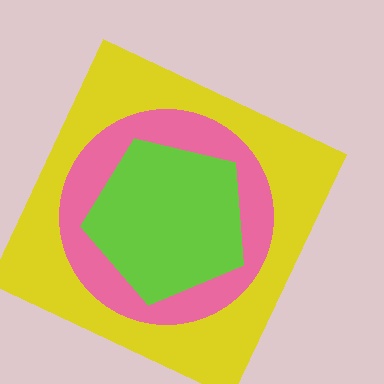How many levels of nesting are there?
3.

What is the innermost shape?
The lime pentagon.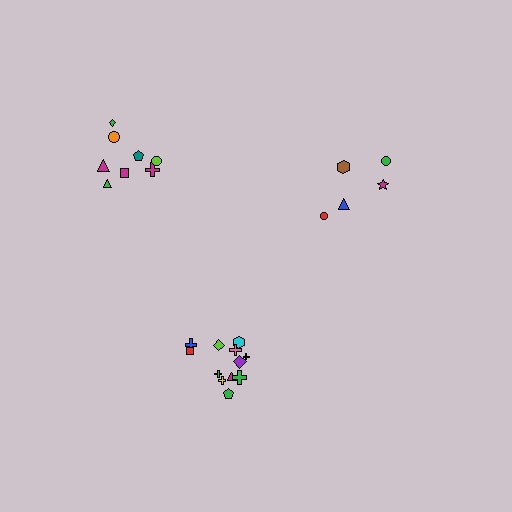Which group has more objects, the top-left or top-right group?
The top-left group.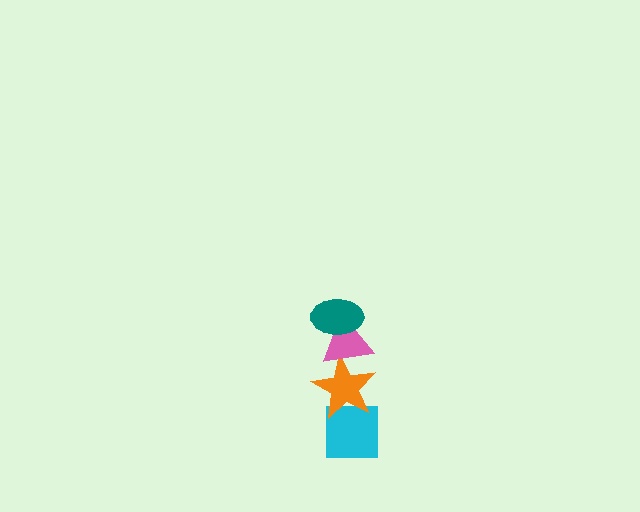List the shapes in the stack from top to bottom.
From top to bottom: the teal ellipse, the pink triangle, the orange star, the cyan square.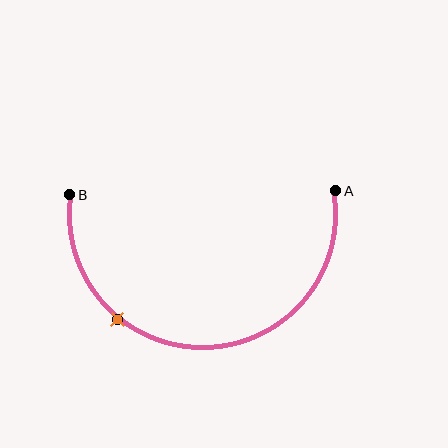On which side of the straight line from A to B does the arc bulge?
The arc bulges below the straight line connecting A and B.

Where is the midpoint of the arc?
The arc midpoint is the point on the curve farthest from the straight line joining A and B. It sits below that line.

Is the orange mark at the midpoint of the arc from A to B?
No. The orange mark lies on the arc but is closer to endpoint B. The arc midpoint would be at the point on the curve equidistant along the arc from both A and B.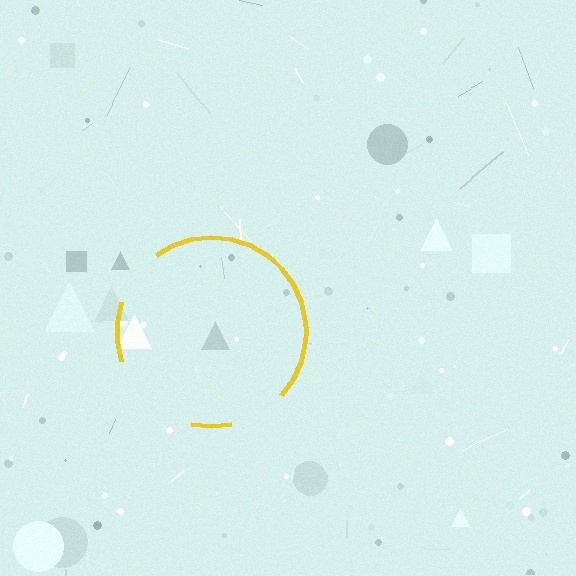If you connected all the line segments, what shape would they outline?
They would outline a circle.